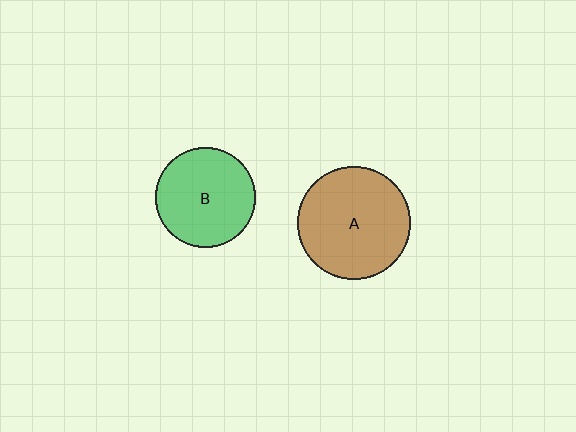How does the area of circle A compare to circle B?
Approximately 1.3 times.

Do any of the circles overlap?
No, none of the circles overlap.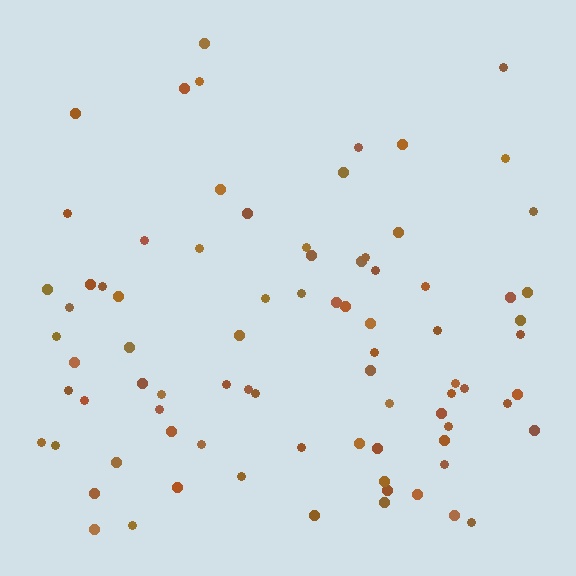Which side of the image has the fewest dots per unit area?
The top.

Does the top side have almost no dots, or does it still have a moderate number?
Still a moderate number, just noticeably fewer than the bottom.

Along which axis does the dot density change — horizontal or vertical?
Vertical.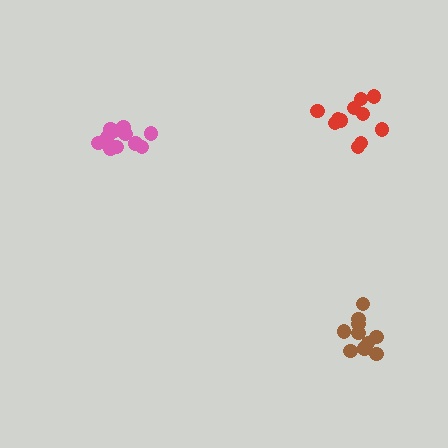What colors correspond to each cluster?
The clusters are colored: pink, red, brown.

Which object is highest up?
The red cluster is topmost.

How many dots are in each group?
Group 1: 12 dots, Group 2: 11 dots, Group 3: 10 dots (33 total).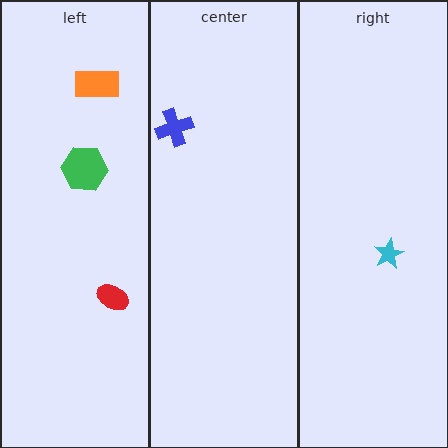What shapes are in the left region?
The red ellipse, the orange rectangle, the green hexagon.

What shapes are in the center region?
The blue cross.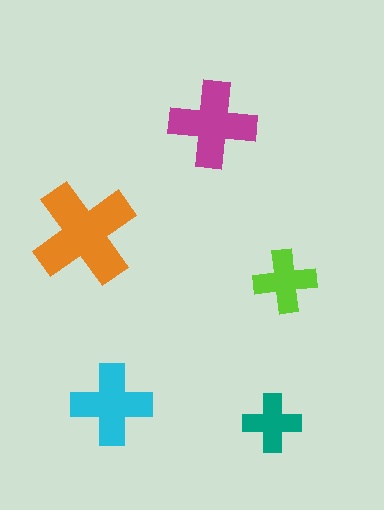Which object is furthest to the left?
The orange cross is leftmost.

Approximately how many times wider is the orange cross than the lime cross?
About 1.5 times wider.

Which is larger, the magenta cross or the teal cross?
The magenta one.